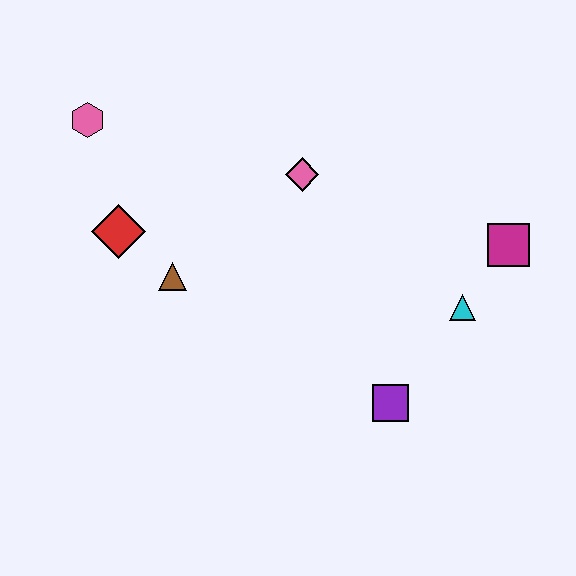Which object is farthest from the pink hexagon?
The magenta square is farthest from the pink hexagon.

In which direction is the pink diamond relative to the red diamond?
The pink diamond is to the right of the red diamond.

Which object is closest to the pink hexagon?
The red diamond is closest to the pink hexagon.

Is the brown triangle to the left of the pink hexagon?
No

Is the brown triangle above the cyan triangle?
Yes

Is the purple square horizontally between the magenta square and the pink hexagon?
Yes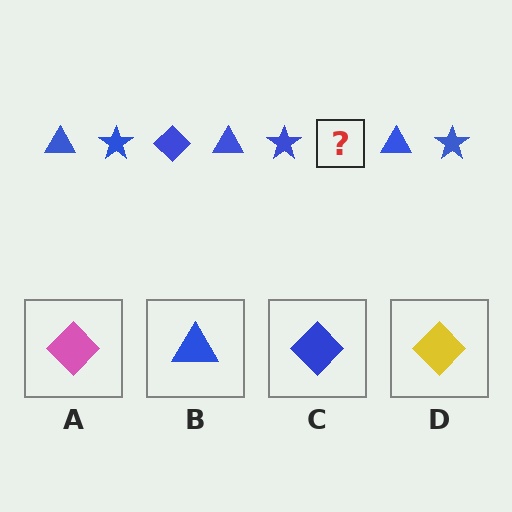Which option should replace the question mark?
Option C.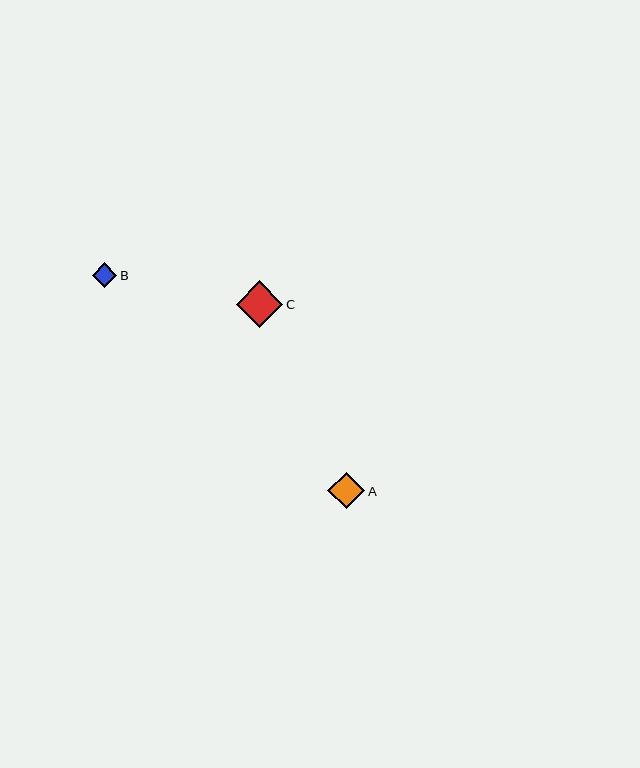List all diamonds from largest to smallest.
From largest to smallest: C, A, B.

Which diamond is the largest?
Diamond C is the largest with a size of approximately 47 pixels.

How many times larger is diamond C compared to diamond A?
Diamond C is approximately 1.3 times the size of diamond A.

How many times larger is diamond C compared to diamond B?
Diamond C is approximately 1.9 times the size of diamond B.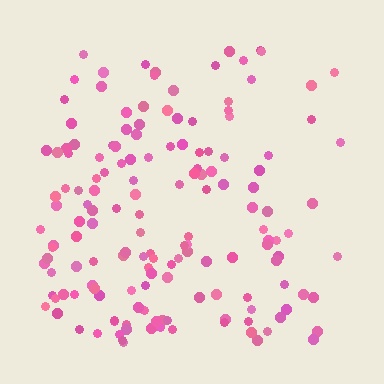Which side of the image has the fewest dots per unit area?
The right.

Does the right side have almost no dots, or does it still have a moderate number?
Still a moderate number, just noticeably fewer than the left.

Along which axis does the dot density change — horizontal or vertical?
Horizontal.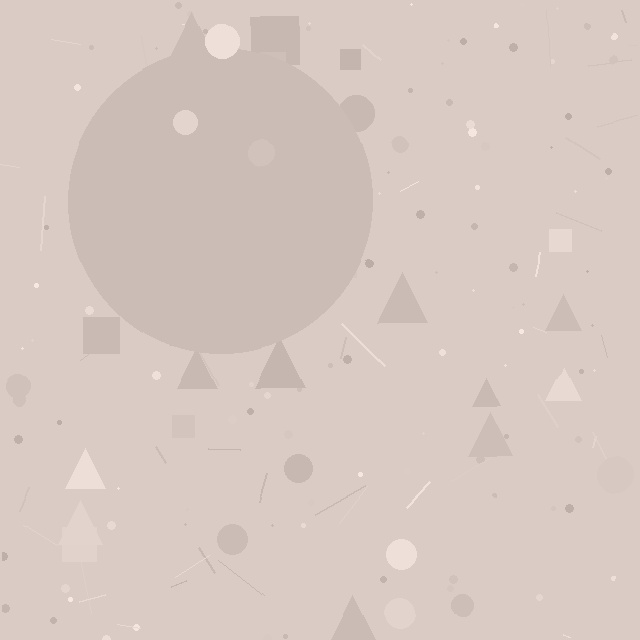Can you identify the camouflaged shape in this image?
The camouflaged shape is a circle.